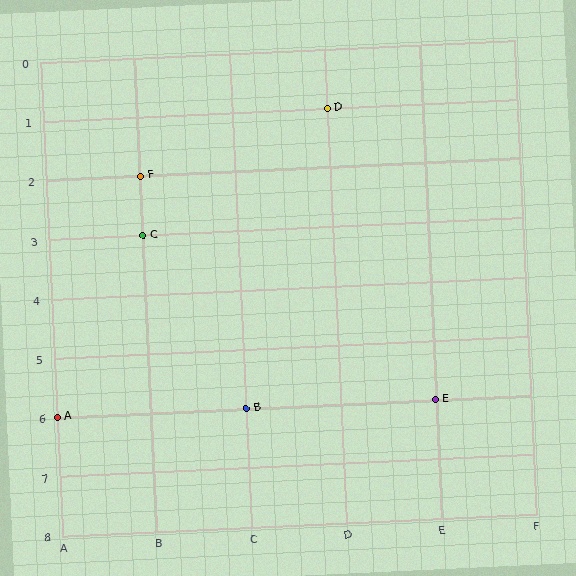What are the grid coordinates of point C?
Point C is at grid coordinates (B, 3).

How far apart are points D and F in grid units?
Points D and F are 2 columns and 1 row apart (about 2.2 grid units diagonally).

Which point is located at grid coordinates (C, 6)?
Point B is at (C, 6).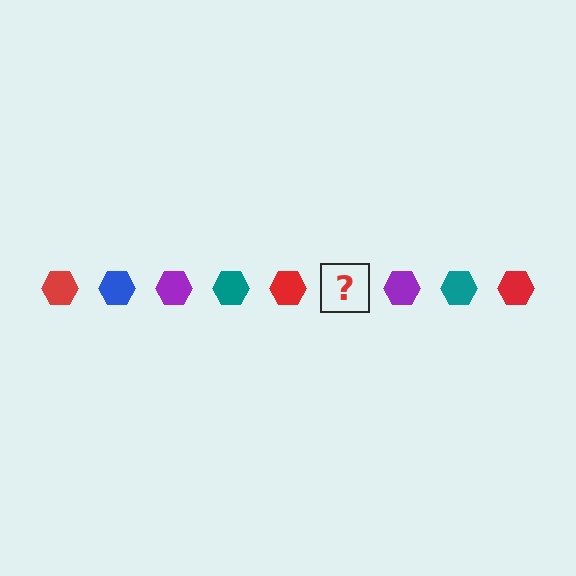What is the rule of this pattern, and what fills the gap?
The rule is that the pattern cycles through red, blue, purple, teal hexagons. The gap should be filled with a blue hexagon.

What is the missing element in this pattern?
The missing element is a blue hexagon.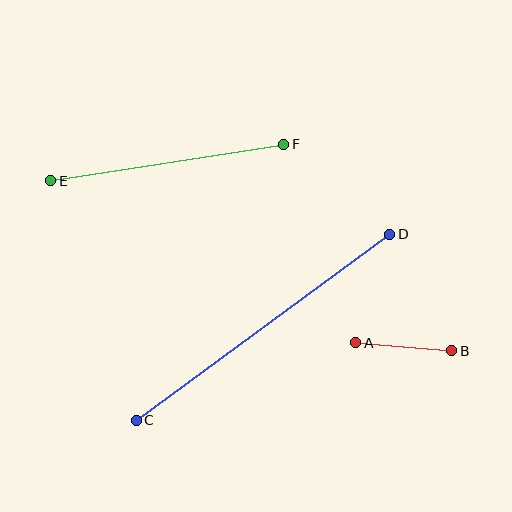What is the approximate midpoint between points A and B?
The midpoint is at approximately (404, 347) pixels.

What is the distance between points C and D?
The distance is approximately 315 pixels.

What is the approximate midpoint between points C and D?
The midpoint is at approximately (263, 327) pixels.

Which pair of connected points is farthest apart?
Points C and D are farthest apart.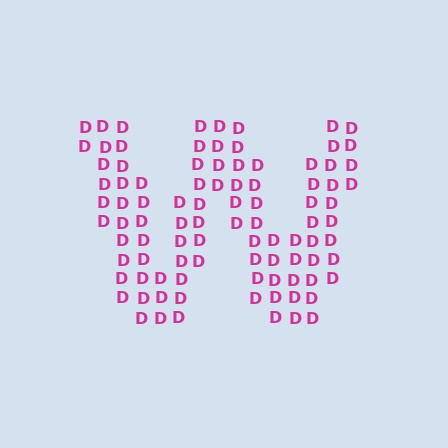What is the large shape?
The large shape is the letter W.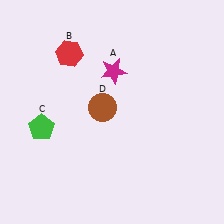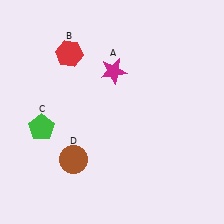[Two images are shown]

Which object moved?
The brown circle (D) moved down.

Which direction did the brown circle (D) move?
The brown circle (D) moved down.